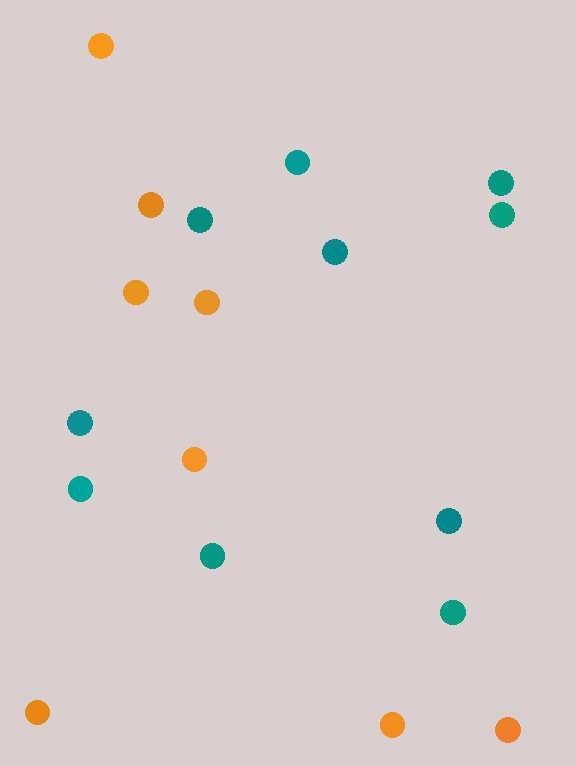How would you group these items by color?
There are 2 groups: one group of orange circles (8) and one group of teal circles (10).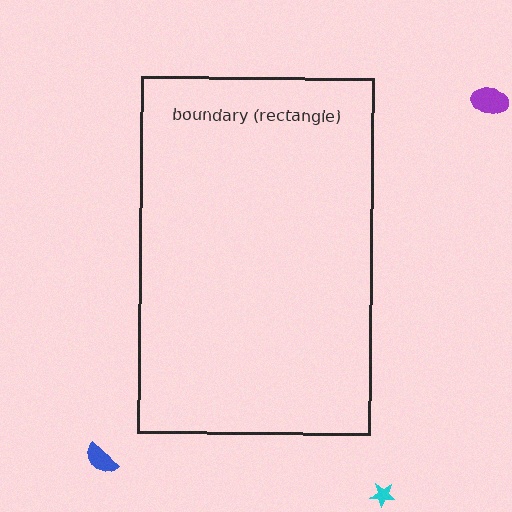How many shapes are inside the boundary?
0 inside, 3 outside.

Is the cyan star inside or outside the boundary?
Outside.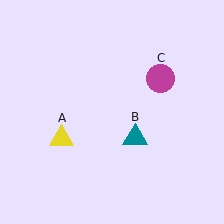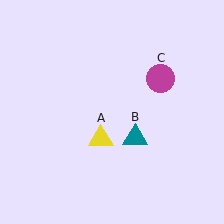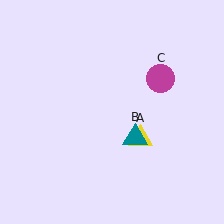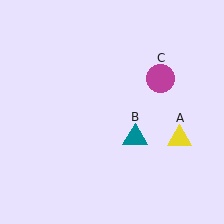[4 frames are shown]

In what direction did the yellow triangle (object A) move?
The yellow triangle (object A) moved right.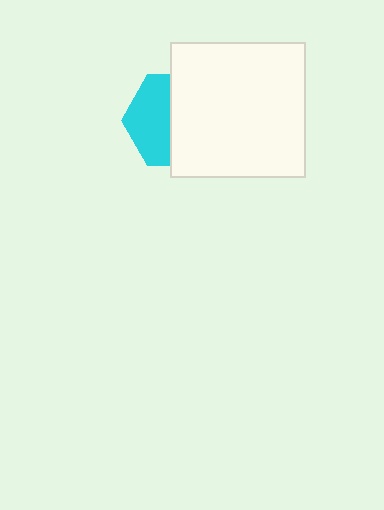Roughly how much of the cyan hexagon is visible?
A small part of it is visible (roughly 44%).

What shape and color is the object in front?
The object in front is a white square.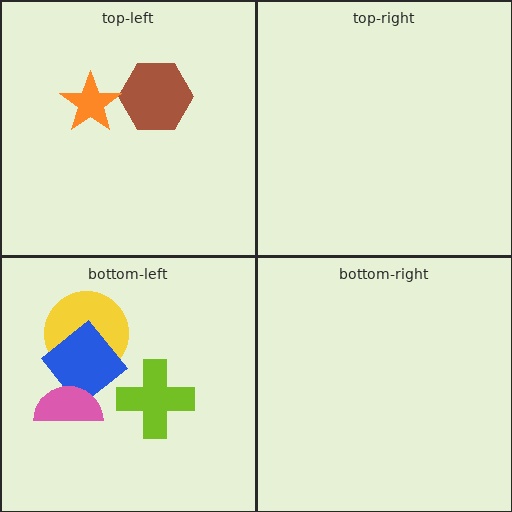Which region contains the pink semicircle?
The bottom-left region.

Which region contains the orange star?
The top-left region.